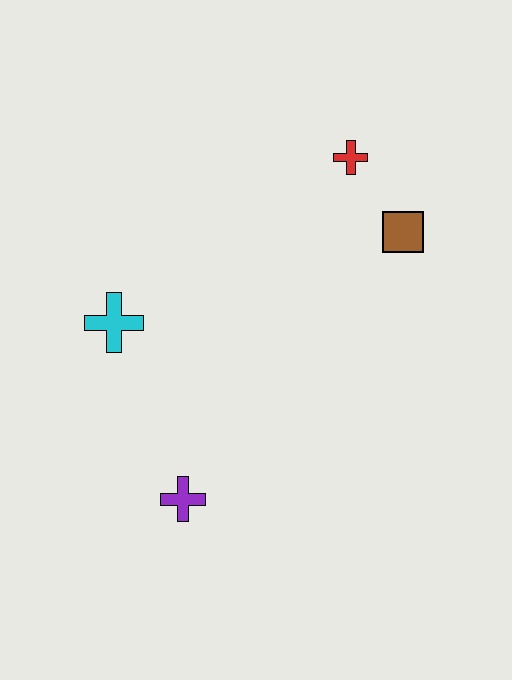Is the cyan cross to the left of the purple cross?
Yes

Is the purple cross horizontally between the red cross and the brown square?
No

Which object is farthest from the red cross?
The purple cross is farthest from the red cross.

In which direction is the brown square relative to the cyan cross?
The brown square is to the right of the cyan cross.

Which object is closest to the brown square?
The red cross is closest to the brown square.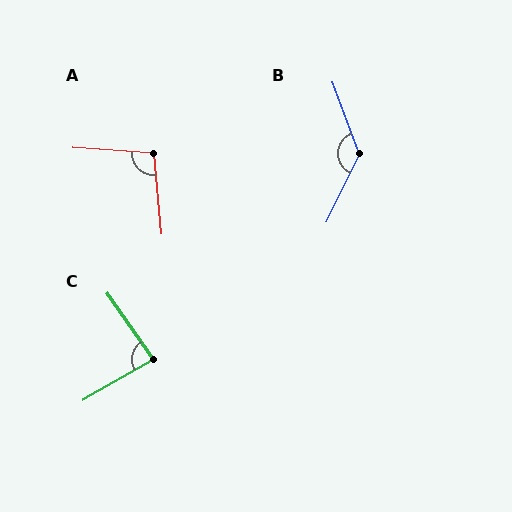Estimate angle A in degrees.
Approximately 100 degrees.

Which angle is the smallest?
C, at approximately 85 degrees.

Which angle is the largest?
B, at approximately 134 degrees.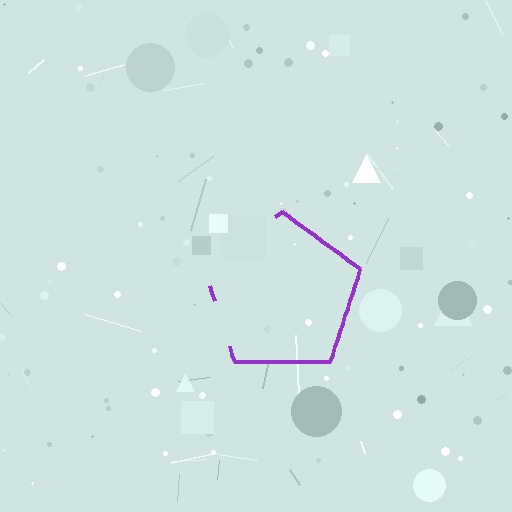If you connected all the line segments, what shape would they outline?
They would outline a pentagon.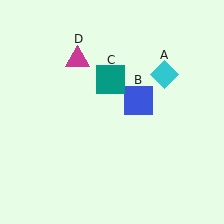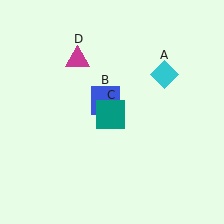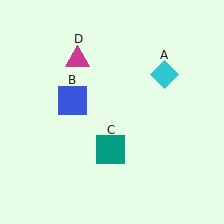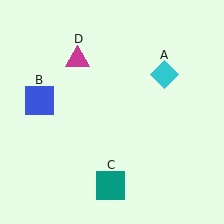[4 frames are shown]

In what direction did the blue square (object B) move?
The blue square (object B) moved left.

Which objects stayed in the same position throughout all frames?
Cyan diamond (object A) and magenta triangle (object D) remained stationary.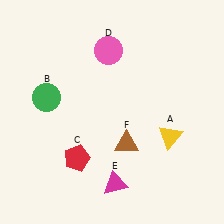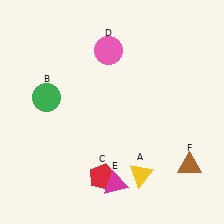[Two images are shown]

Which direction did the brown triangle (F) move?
The brown triangle (F) moved right.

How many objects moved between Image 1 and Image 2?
3 objects moved between the two images.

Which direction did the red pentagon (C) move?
The red pentagon (C) moved right.